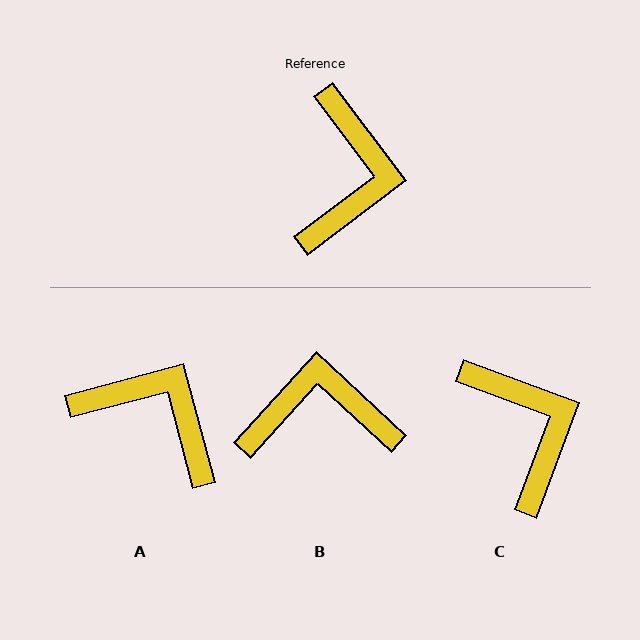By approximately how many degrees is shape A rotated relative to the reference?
Approximately 68 degrees counter-clockwise.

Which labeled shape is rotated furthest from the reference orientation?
B, about 100 degrees away.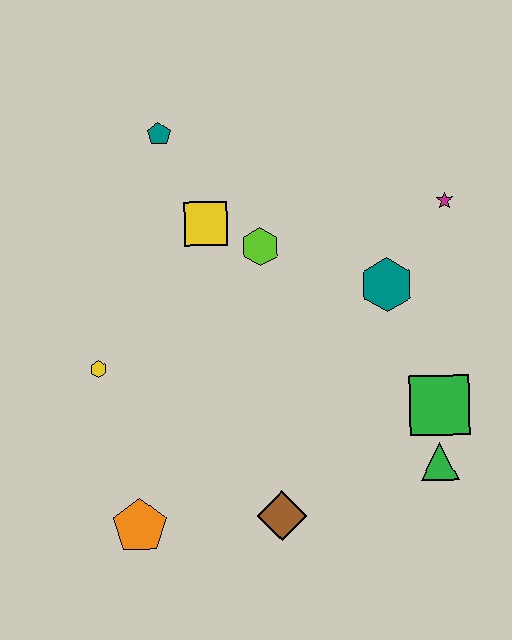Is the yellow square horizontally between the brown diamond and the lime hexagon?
No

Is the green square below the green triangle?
No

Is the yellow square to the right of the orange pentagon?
Yes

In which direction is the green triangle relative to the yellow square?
The green triangle is below the yellow square.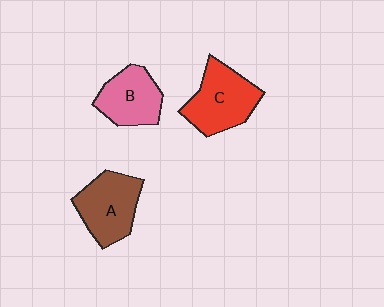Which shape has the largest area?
Shape C (red).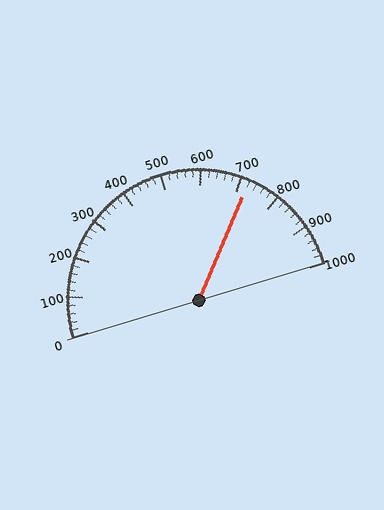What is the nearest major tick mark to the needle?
The nearest major tick mark is 700.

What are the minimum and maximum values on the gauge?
The gauge ranges from 0 to 1000.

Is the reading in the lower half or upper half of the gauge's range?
The reading is in the upper half of the range (0 to 1000).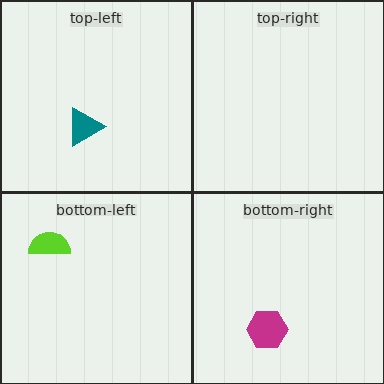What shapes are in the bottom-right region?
The magenta hexagon.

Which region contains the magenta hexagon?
The bottom-right region.